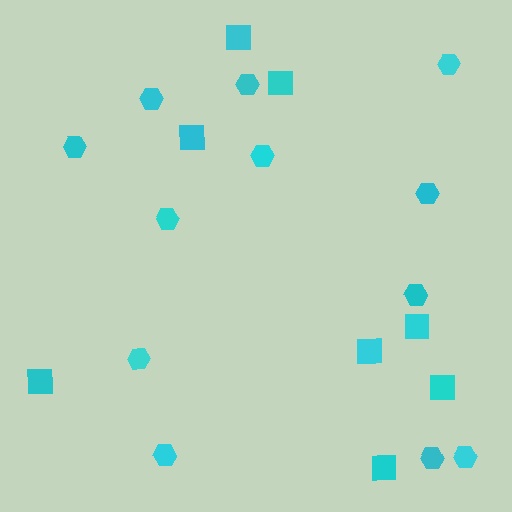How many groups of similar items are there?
There are 2 groups: one group of hexagons (12) and one group of squares (8).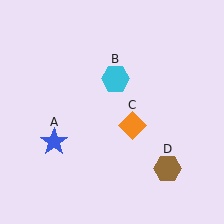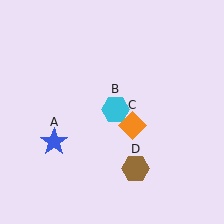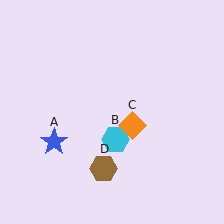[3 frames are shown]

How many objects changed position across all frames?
2 objects changed position: cyan hexagon (object B), brown hexagon (object D).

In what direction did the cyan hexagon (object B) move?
The cyan hexagon (object B) moved down.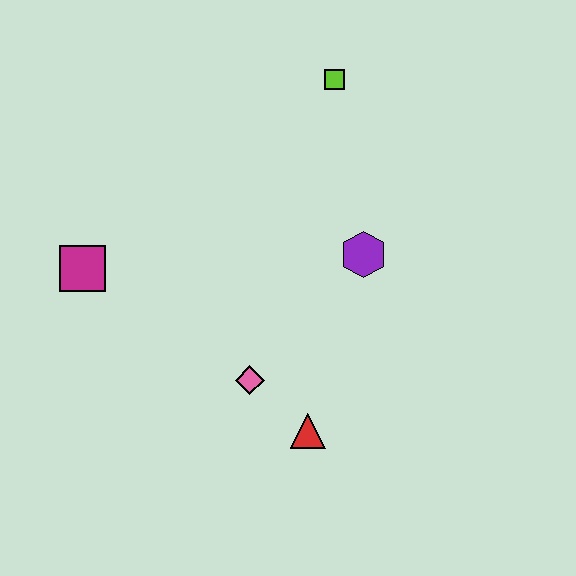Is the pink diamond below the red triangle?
No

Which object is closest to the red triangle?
The pink diamond is closest to the red triangle.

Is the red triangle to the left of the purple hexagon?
Yes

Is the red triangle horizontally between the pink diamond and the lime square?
Yes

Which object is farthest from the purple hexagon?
The magenta square is farthest from the purple hexagon.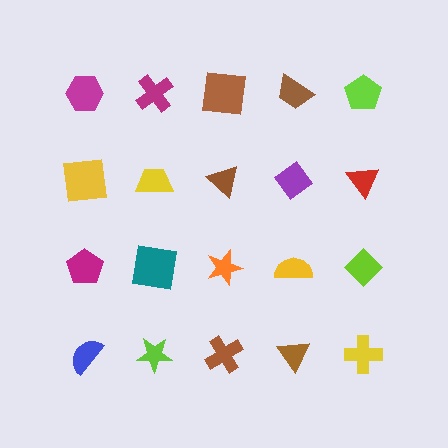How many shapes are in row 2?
5 shapes.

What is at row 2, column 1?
A yellow square.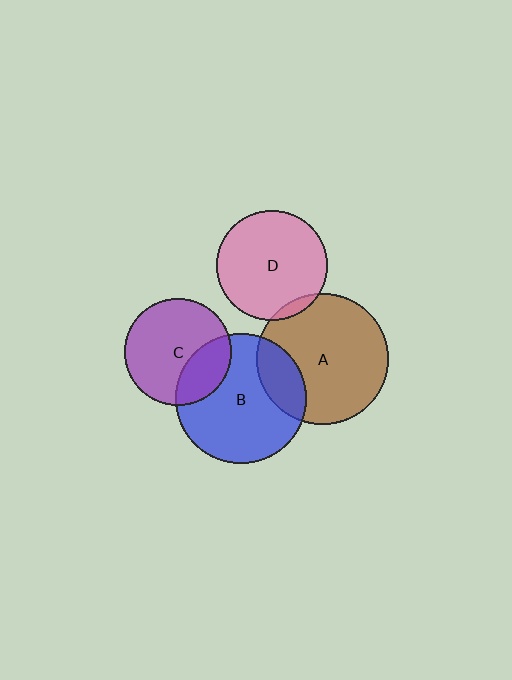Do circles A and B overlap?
Yes.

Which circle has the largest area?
Circle A (brown).